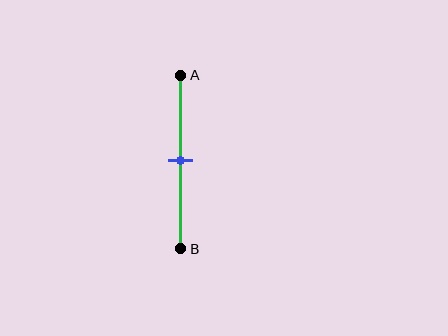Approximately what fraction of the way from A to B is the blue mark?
The blue mark is approximately 50% of the way from A to B.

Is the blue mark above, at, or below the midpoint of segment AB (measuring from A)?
The blue mark is approximately at the midpoint of segment AB.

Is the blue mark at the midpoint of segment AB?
Yes, the mark is approximately at the midpoint.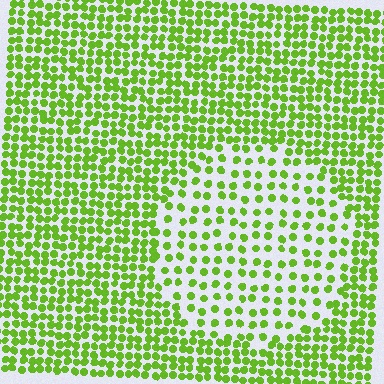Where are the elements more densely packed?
The elements are more densely packed outside the circle boundary.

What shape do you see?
I see a circle.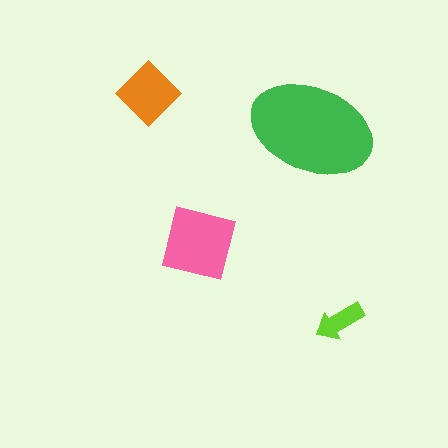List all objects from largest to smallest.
The green ellipse, the pink square, the orange diamond, the lime arrow.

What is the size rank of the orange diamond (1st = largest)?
3rd.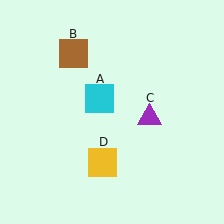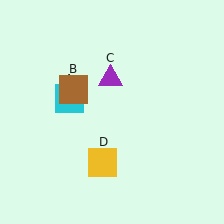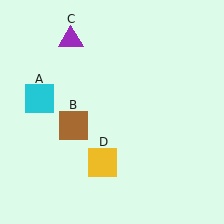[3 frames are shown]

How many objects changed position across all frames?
3 objects changed position: cyan square (object A), brown square (object B), purple triangle (object C).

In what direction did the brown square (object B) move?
The brown square (object B) moved down.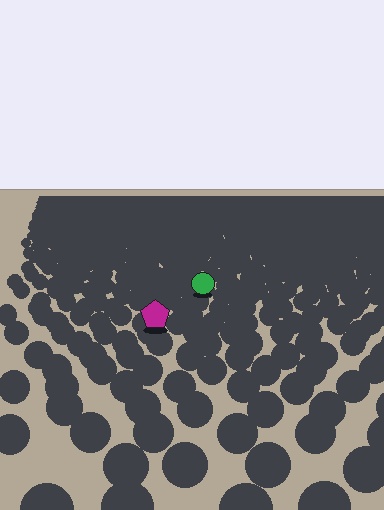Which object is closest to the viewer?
The magenta pentagon is closest. The texture marks near it are larger and more spread out.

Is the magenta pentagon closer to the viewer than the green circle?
Yes. The magenta pentagon is closer — you can tell from the texture gradient: the ground texture is coarser near it.